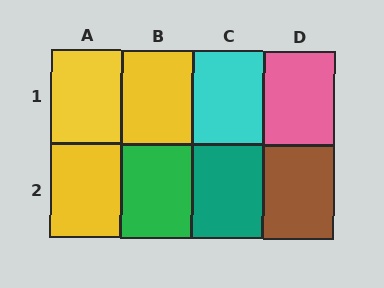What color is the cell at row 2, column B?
Green.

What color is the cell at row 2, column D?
Brown.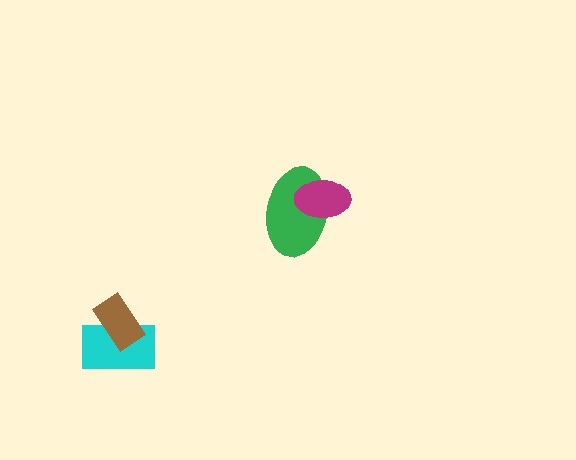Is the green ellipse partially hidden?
Yes, it is partially covered by another shape.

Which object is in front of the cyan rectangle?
The brown rectangle is in front of the cyan rectangle.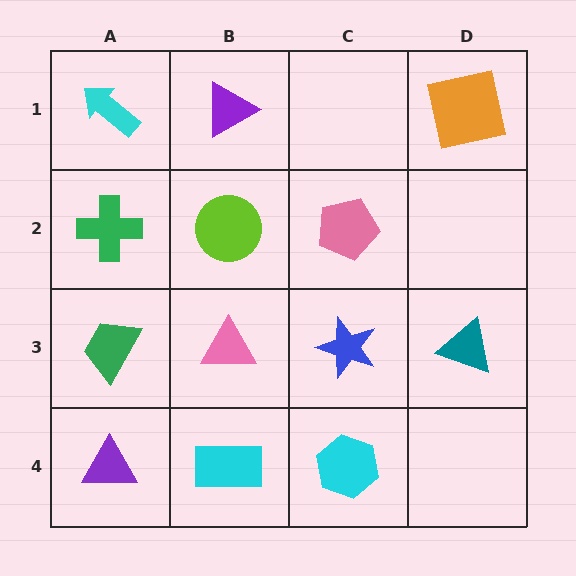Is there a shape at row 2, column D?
No, that cell is empty.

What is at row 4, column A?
A purple triangle.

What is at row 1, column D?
An orange square.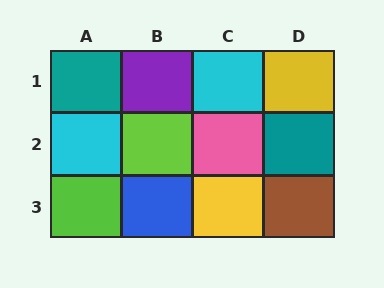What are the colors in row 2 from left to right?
Cyan, lime, pink, teal.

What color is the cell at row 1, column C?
Cyan.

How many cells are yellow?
2 cells are yellow.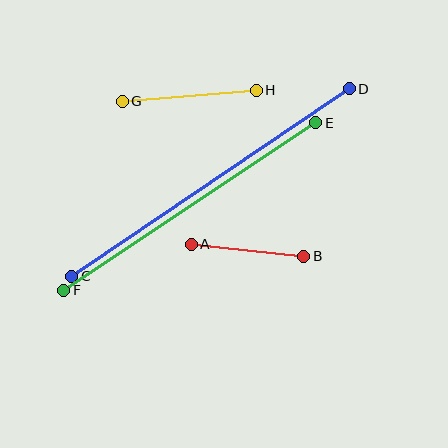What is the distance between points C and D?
The distance is approximately 335 pixels.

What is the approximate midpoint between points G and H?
The midpoint is at approximately (189, 96) pixels.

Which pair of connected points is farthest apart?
Points C and D are farthest apart.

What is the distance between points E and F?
The distance is approximately 303 pixels.